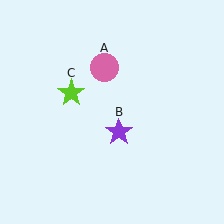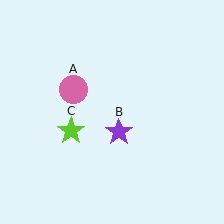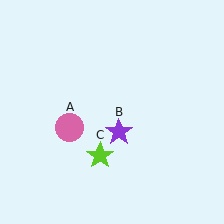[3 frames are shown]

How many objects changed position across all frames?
2 objects changed position: pink circle (object A), lime star (object C).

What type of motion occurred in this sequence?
The pink circle (object A), lime star (object C) rotated counterclockwise around the center of the scene.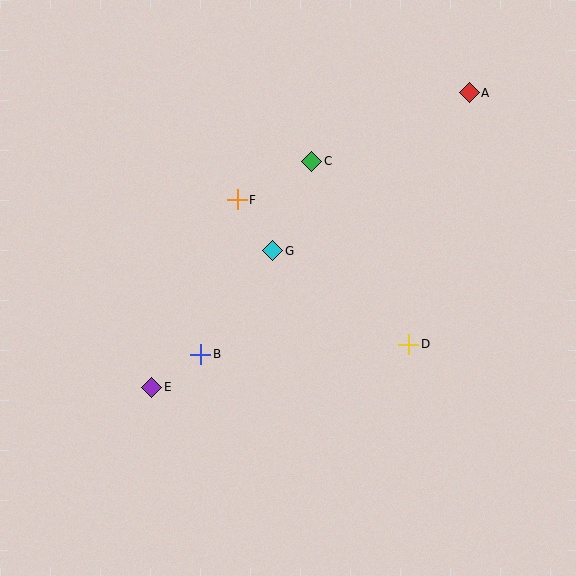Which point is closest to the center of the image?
Point G at (273, 251) is closest to the center.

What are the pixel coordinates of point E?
Point E is at (151, 387).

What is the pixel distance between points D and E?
The distance between D and E is 261 pixels.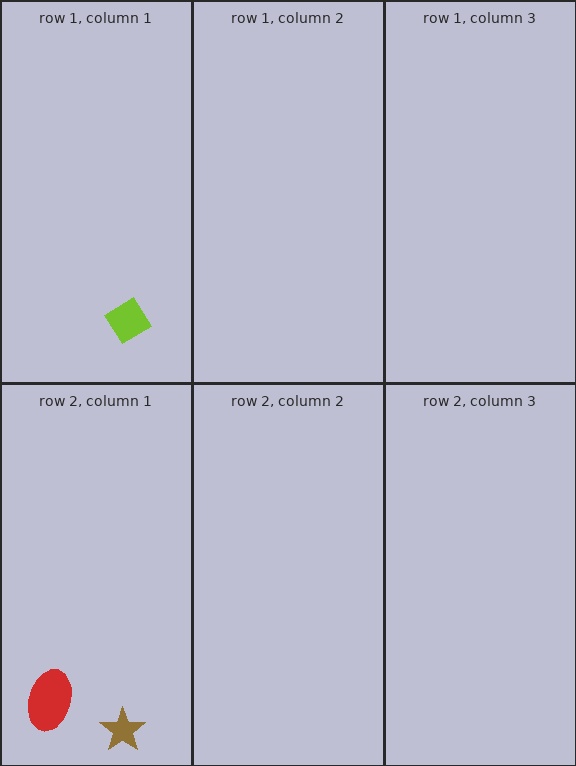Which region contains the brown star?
The row 2, column 1 region.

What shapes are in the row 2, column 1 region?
The red ellipse, the brown star.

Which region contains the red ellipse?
The row 2, column 1 region.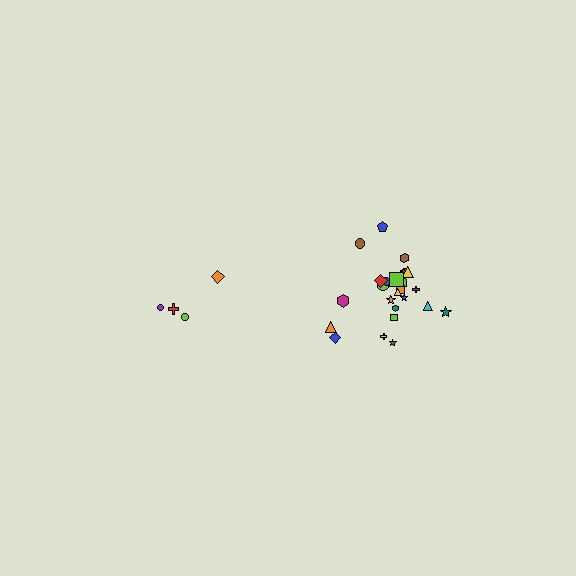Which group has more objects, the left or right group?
The right group.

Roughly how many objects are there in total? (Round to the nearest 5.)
Roughly 30 objects in total.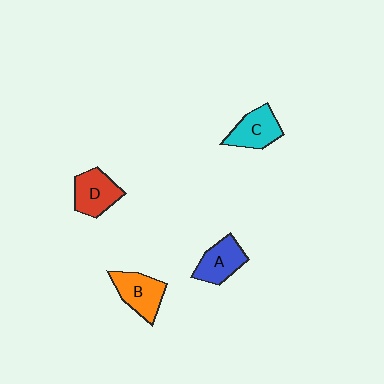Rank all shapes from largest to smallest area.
From largest to smallest: B (orange), D (red), C (cyan), A (blue).